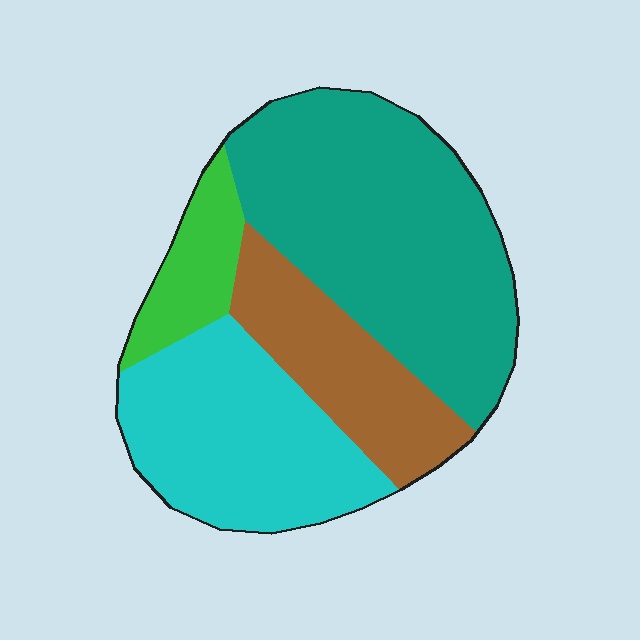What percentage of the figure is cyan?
Cyan takes up about one quarter (1/4) of the figure.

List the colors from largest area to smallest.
From largest to smallest: teal, cyan, brown, green.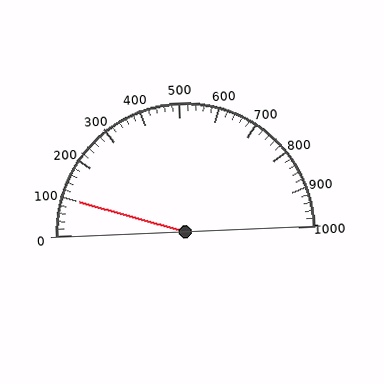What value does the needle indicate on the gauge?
The needle indicates approximately 100.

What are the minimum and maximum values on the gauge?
The gauge ranges from 0 to 1000.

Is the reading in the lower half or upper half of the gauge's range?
The reading is in the lower half of the range (0 to 1000).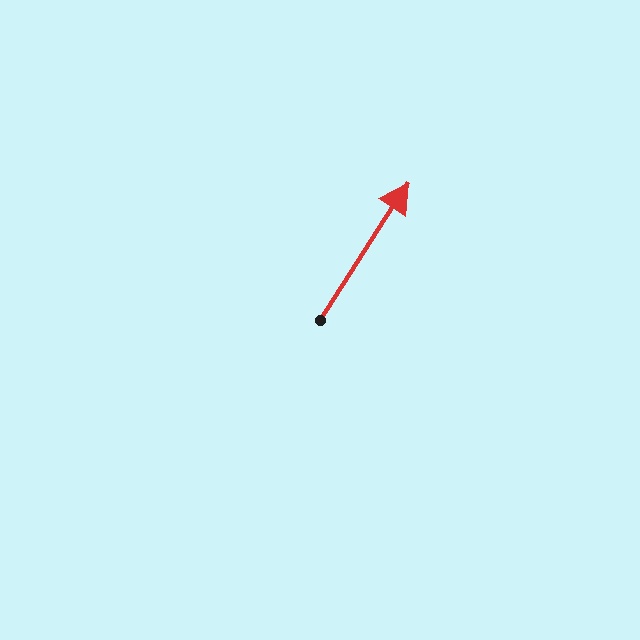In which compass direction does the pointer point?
Northeast.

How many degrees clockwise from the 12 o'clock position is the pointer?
Approximately 33 degrees.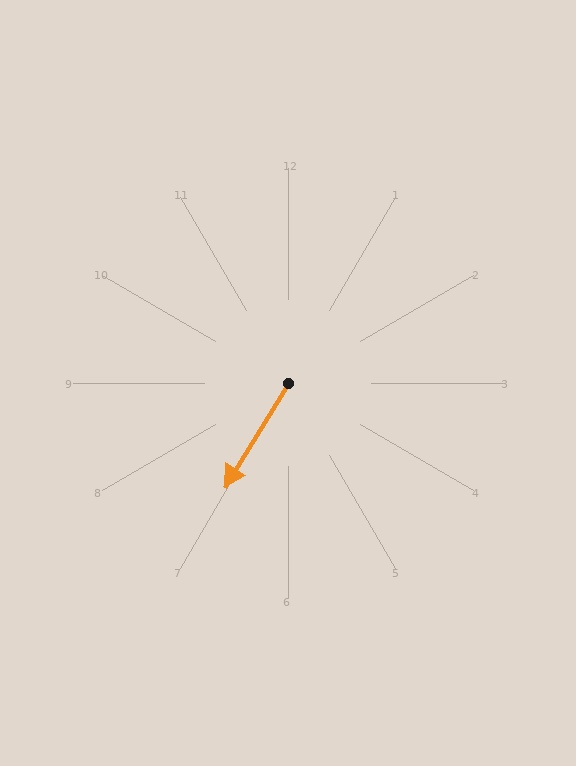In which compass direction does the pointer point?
Southwest.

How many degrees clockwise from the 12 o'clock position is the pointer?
Approximately 211 degrees.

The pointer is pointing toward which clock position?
Roughly 7 o'clock.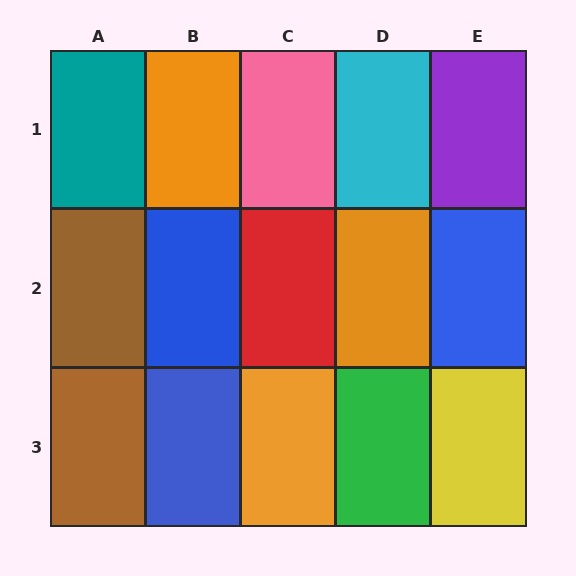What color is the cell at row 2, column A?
Brown.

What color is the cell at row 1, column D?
Cyan.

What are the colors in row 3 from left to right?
Brown, blue, orange, green, yellow.